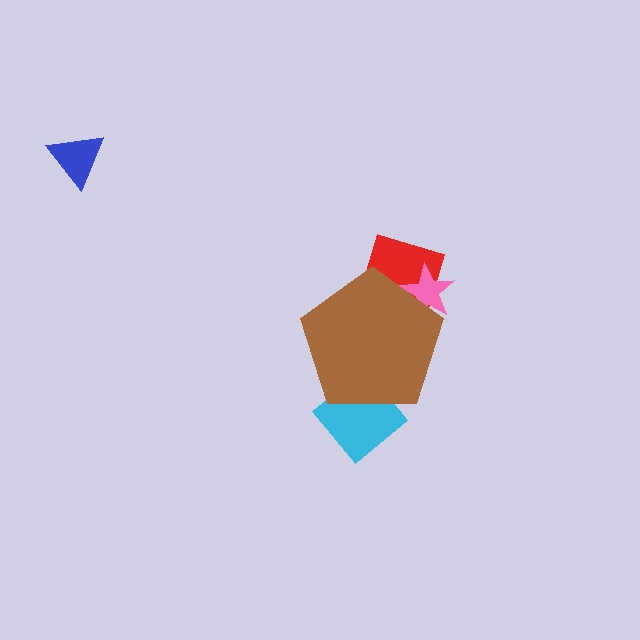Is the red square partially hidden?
Yes, the red square is partially hidden behind the brown pentagon.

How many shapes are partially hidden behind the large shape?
3 shapes are partially hidden.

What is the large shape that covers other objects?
A brown pentagon.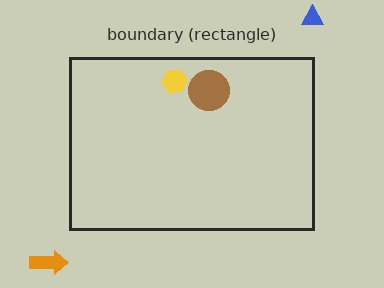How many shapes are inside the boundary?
2 inside, 2 outside.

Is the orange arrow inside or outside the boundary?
Outside.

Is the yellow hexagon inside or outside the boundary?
Inside.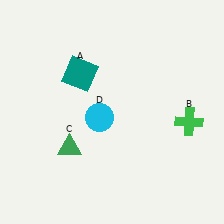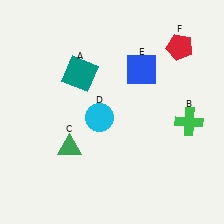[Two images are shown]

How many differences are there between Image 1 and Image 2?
There are 2 differences between the two images.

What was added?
A blue square (E), a red pentagon (F) were added in Image 2.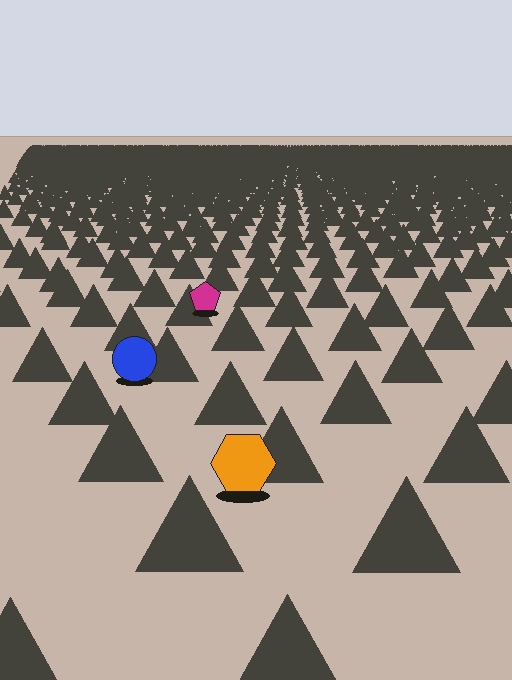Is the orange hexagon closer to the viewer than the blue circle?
Yes. The orange hexagon is closer — you can tell from the texture gradient: the ground texture is coarser near it.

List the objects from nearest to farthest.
From nearest to farthest: the orange hexagon, the blue circle, the magenta pentagon.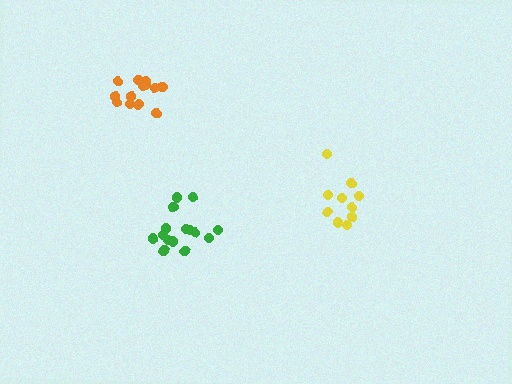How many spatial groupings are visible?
There are 3 spatial groupings.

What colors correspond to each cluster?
The clusters are colored: green, orange, yellow.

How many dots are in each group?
Group 1: 15 dots, Group 2: 14 dots, Group 3: 10 dots (39 total).